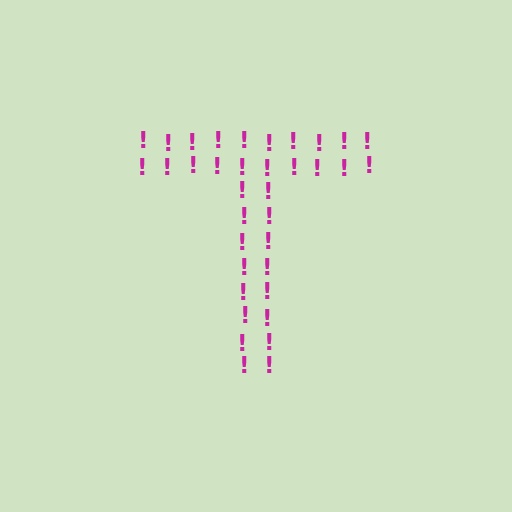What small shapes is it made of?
It is made of small exclamation marks.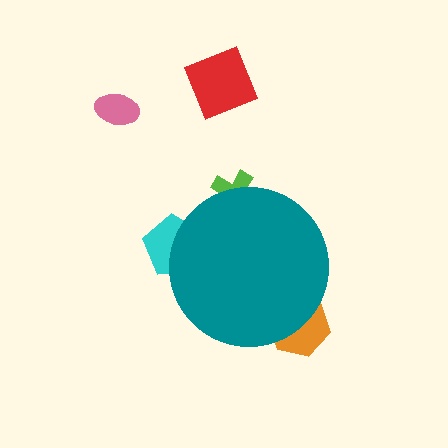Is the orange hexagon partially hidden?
Yes, the orange hexagon is partially hidden behind the teal circle.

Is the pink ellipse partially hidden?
No, the pink ellipse is fully visible.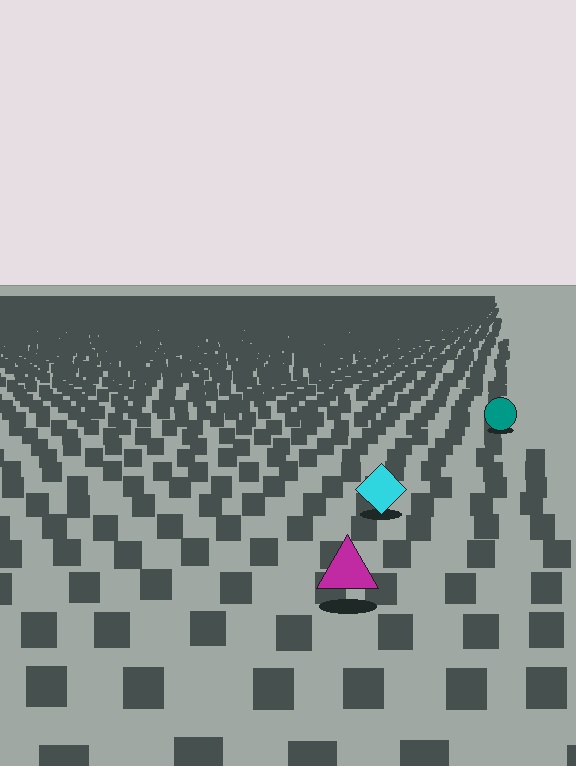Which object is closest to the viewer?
The magenta triangle is closest. The texture marks near it are larger and more spread out.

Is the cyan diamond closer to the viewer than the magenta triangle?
No. The magenta triangle is closer — you can tell from the texture gradient: the ground texture is coarser near it.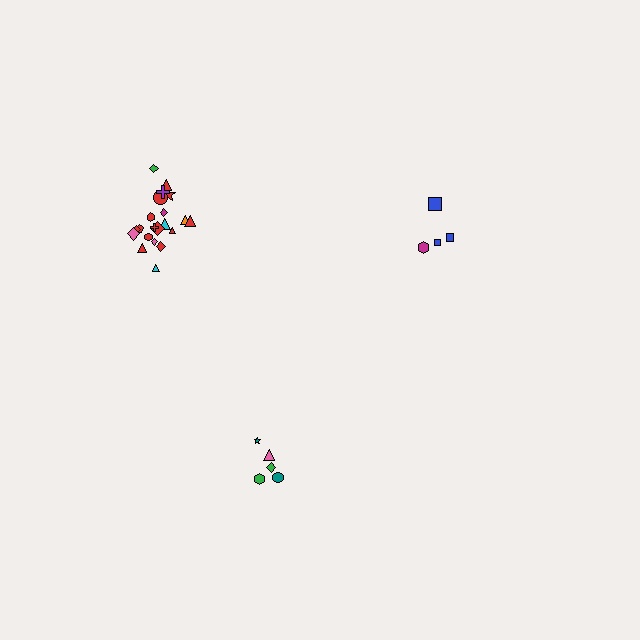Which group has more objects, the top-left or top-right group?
The top-left group.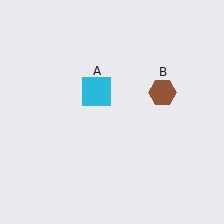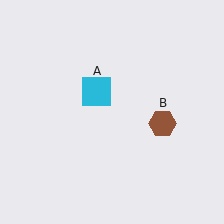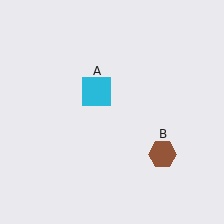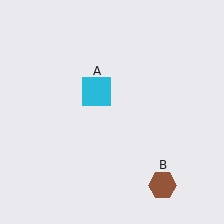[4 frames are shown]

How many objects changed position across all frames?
1 object changed position: brown hexagon (object B).